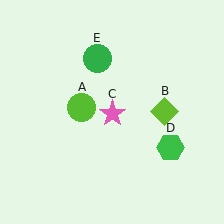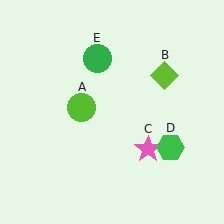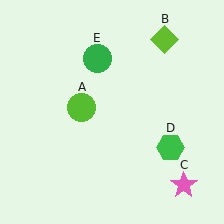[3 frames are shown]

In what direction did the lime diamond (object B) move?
The lime diamond (object B) moved up.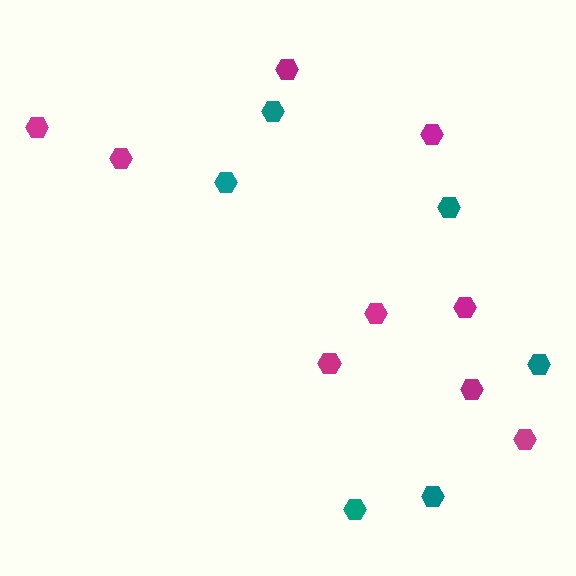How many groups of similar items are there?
There are 2 groups: one group of magenta hexagons (9) and one group of teal hexagons (6).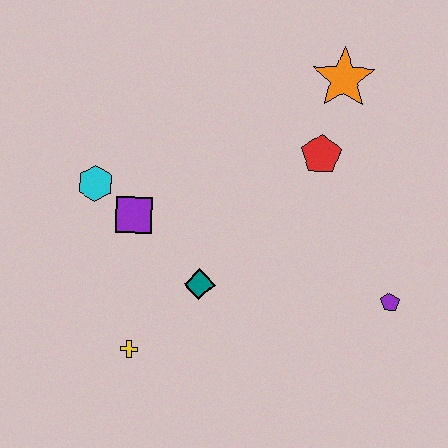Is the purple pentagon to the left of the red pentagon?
No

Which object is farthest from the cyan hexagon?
The purple pentagon is farthest from the cyan hexagon.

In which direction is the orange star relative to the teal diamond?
The orange star is above the teal diamond.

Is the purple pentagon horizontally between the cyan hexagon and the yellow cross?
No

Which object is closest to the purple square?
The cyan hexagon is closest to the purple square.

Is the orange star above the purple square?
Yes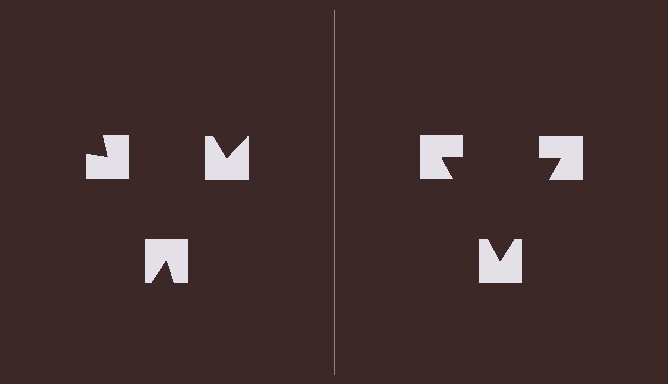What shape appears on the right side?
An illusory triangle.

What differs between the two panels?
The notched squares are positioned identically on both sides; only the wedge orientations differ. On the right they align to a triangle; on the left they are misaligned.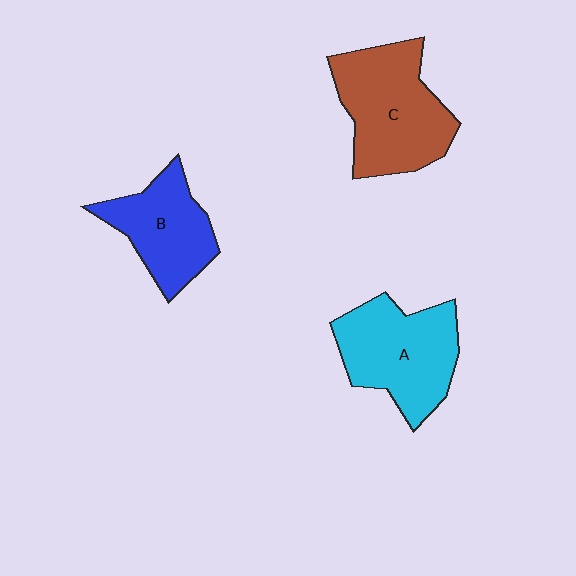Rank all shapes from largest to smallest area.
From largest to smallest: C (brown), A (cyan), B (blue).